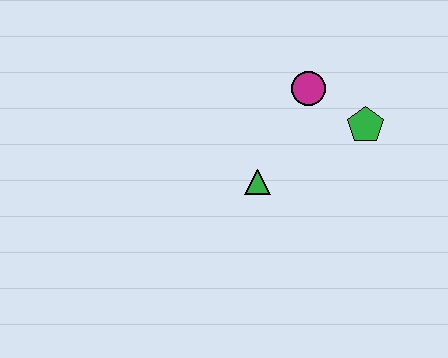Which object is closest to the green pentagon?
The magenta circle is closest to the green pentagon.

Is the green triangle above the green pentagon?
No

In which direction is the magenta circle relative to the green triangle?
The magenta circle is above the green triangle.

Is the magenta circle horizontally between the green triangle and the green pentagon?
Yes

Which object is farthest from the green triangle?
The green pentagon is farthest from the green triangle.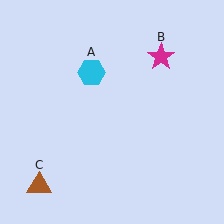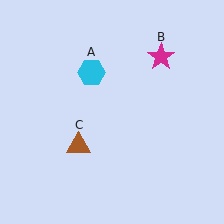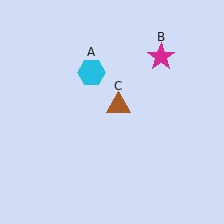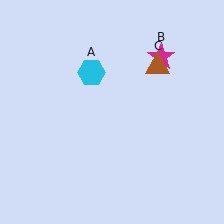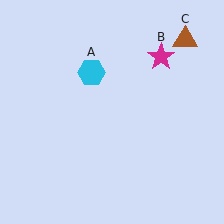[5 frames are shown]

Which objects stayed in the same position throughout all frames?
Cyan hexagon (object A) and magenta star (object B) remained stationary.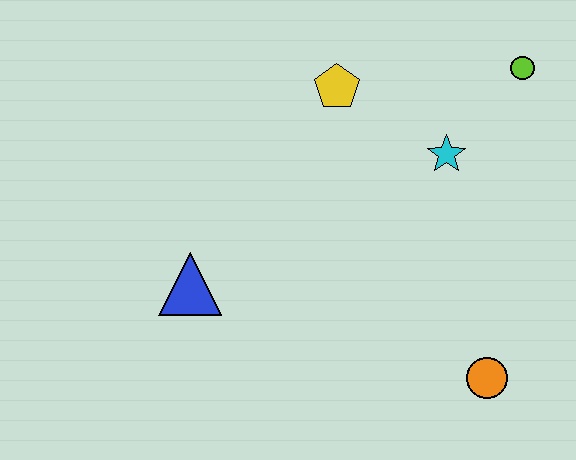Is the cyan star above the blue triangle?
Yes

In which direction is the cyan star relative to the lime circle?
The cyan star is below the lime circle.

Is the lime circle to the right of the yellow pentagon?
Yes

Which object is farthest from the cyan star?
The blue triangle is farthest from the cyan star.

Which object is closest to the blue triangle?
The yellow pentagon is closest to the blue triangle.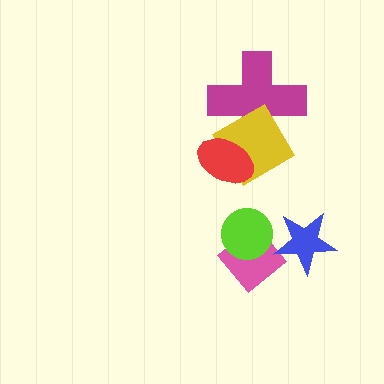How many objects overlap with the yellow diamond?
2 objects overlap with the yellow diamond.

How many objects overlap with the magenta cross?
2 objects overlap with the magenta cross.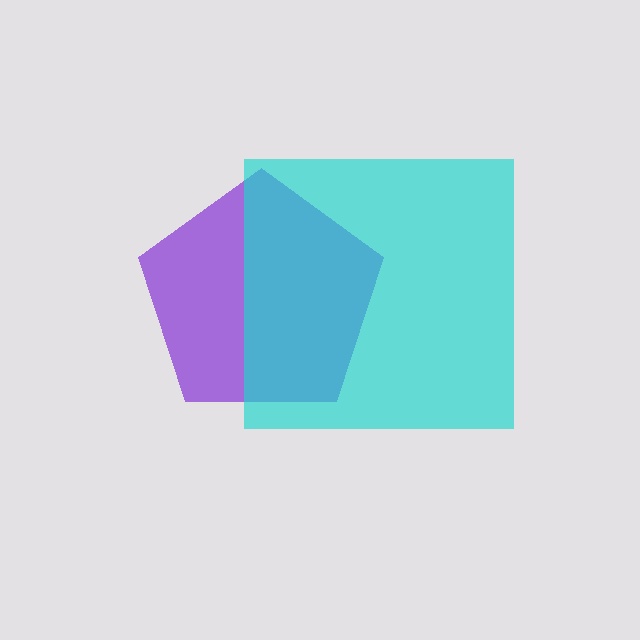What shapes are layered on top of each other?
The layered shapes are: a purple pentagon, a cyan square.